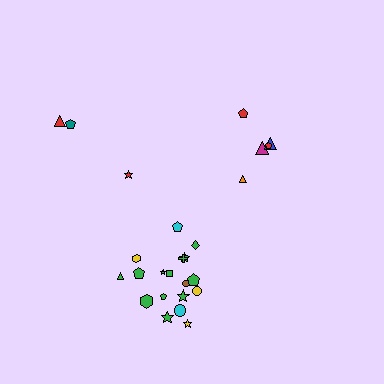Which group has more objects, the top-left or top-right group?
The top-right group.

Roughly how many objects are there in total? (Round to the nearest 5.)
Roughly 25 objects in total.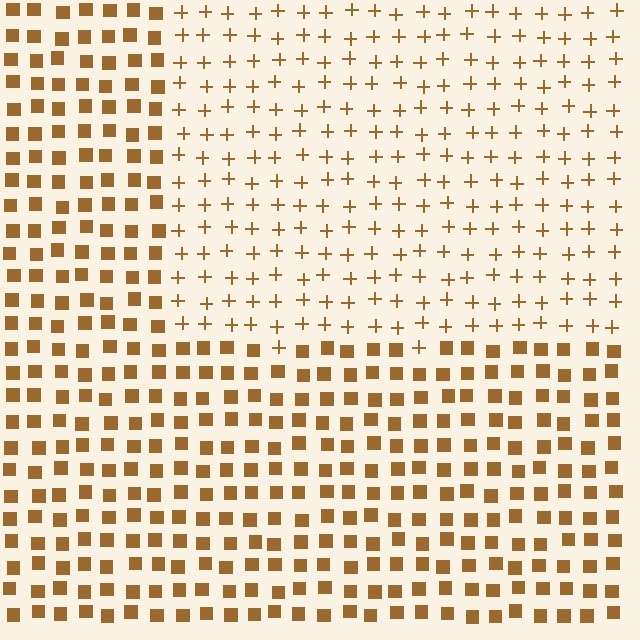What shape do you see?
I see a rectangle.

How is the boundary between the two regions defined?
The boundary is defined by a change in element shape: plus signs inside vs. squares outside. All elements share the same color and spacing.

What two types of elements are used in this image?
The image uses plus signs inside the rectangle region and squares outside it.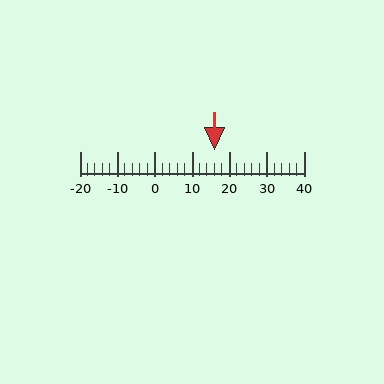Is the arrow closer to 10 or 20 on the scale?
The arrow is closer to 20.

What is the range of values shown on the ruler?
The ruler shows values from -20 to 40.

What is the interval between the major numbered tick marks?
The major tick marks are spaced 10 units apart.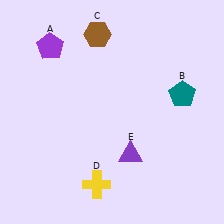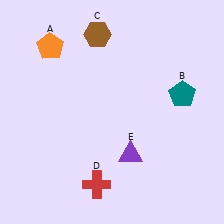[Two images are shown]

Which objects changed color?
A changed from purple to orange. D changed from yellow to red.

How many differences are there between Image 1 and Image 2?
There are 2 differences between the two images.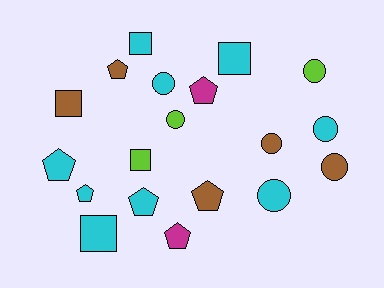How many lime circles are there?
There are 2 lime circles.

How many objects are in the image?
There are 19 objects.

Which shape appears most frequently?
Circle, with 7 objects.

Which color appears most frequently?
Cyan, with 9 objects.